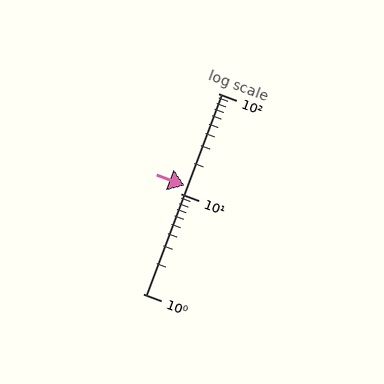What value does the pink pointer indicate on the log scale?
The pointer indicates approximately 12.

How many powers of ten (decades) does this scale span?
The scale spans 2 decades, from 1 to 100.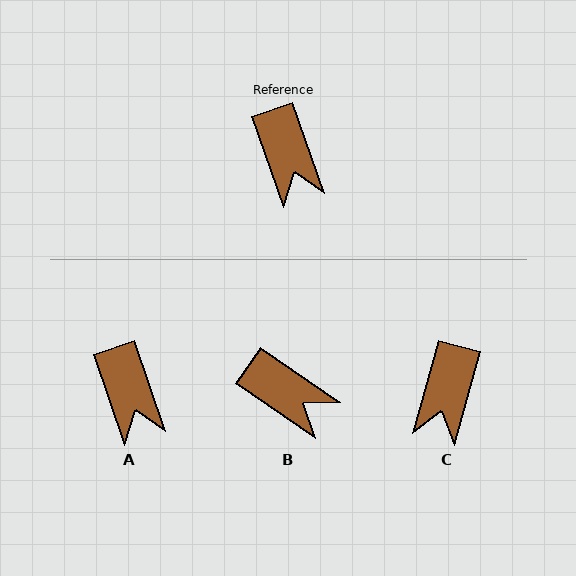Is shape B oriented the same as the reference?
No, it is off by about 36 degrees.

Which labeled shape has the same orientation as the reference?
A.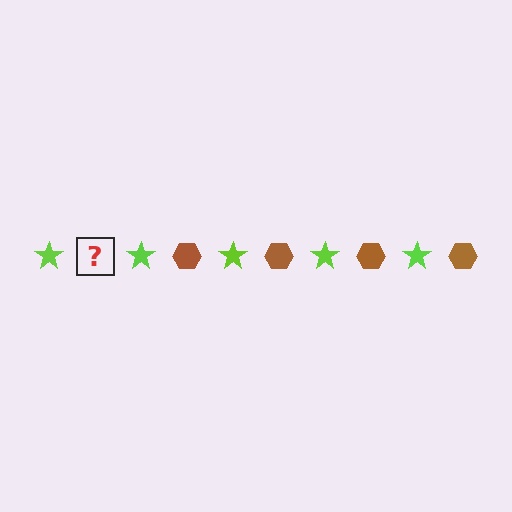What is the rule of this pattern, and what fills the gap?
The rule is that the pattern alternates between lime star and brown hexagon. The gap should be filled with a brown hexagon.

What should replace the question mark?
The question mark should be replaced with a brown hexagon.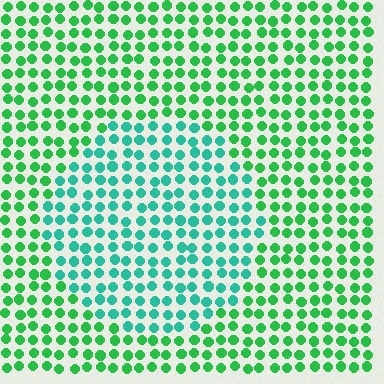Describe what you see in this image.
The image is filled with small green elements in a uniform arrangement. A circle-shaped region is visible where the elements are tinted to a slightly different hue, forming a subtle color boundary.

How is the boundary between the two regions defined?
The boundary is defined purely by a slight shift in hue (about 35 degrees). Spacing, size, and orientation are identical on both sides.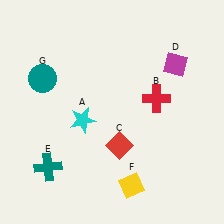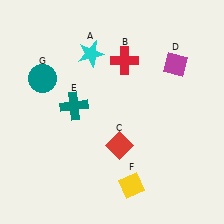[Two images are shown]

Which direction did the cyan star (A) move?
The cyan star (A) moved up.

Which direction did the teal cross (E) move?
The teal cross (E) moved up.